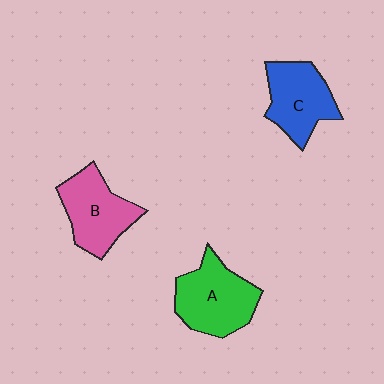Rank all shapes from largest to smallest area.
From largest to smallest: A (green), B (pink), C (blue).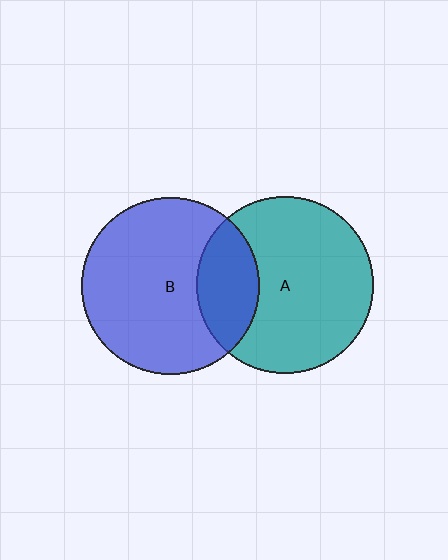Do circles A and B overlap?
Yes.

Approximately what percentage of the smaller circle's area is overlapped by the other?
Approximately 25%.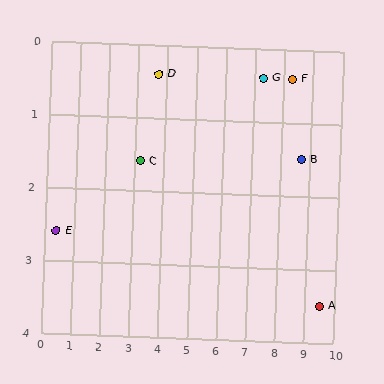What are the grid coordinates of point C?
Point C is at approximately (3.2, 1.6).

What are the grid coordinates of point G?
Point G is at approximately (7.3, 0.4).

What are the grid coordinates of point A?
Point A is at approximately (9.5, 3.5).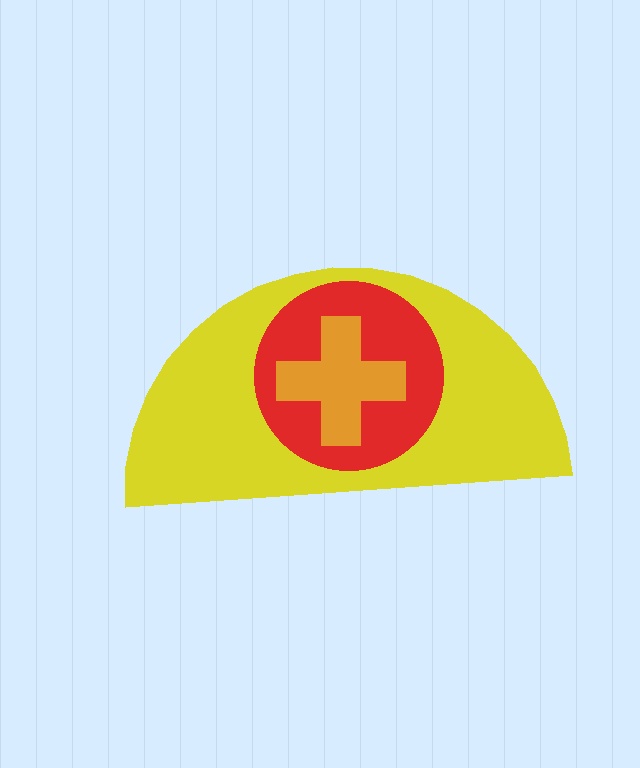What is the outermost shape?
The yellow semicircle.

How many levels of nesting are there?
3.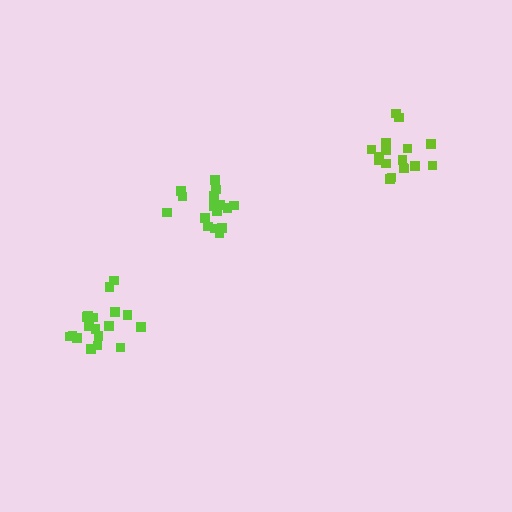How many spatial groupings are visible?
There are 3 spatial groupings.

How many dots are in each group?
Group 1: 17 dots, Group 2: 18 dots, Group 3: 16 dots (51 total).